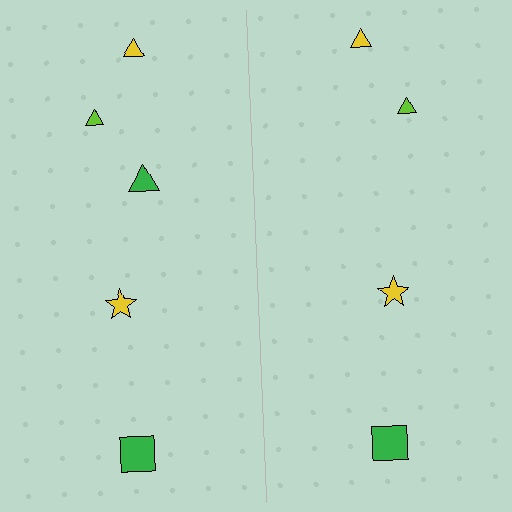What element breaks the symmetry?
A green triangle is missing from the right side.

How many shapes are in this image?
There are 9 shapes in this image.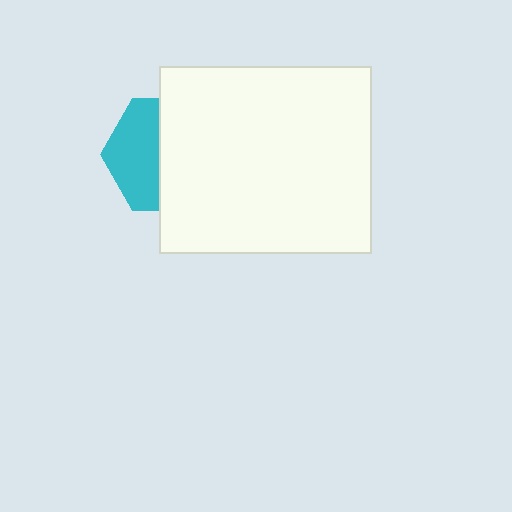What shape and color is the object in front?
The object in front is a white rectangle.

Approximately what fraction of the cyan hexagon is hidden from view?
Roughly 56% of the cyan hexagon is hidden behind the white rectangle.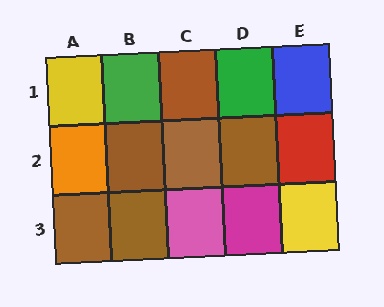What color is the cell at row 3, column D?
Magenta.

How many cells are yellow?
2 cells are yellow.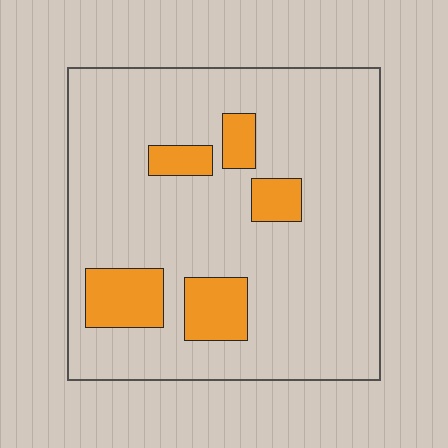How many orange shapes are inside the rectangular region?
5.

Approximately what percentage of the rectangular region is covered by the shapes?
Approximately 15%.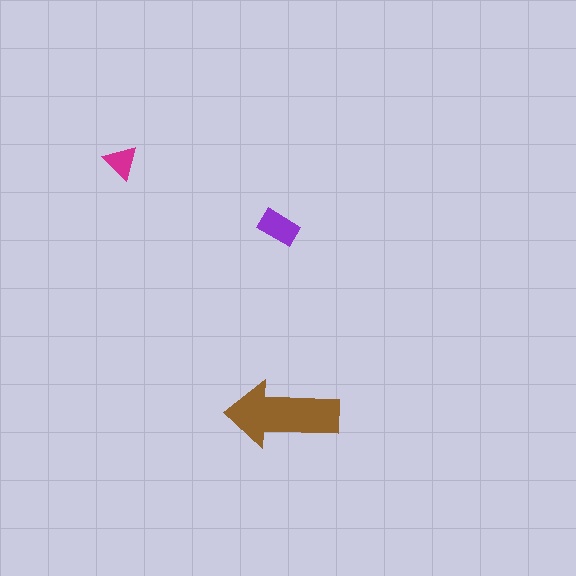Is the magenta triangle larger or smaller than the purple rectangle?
Smaller.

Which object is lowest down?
The brown arrow is bottommost.